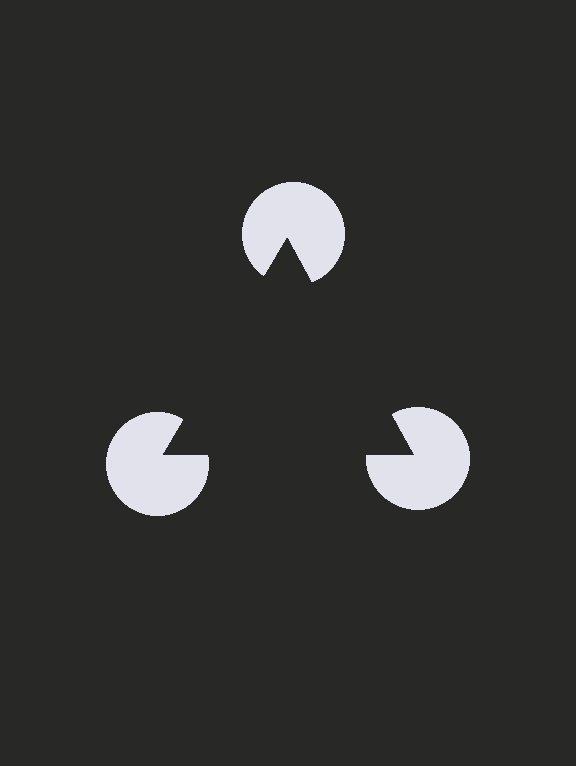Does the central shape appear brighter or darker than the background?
It typically appears slightly darker than the background, even though no actual brightness change is drawn.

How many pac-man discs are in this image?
There are 3 — one at each vertex of the illusory triangle.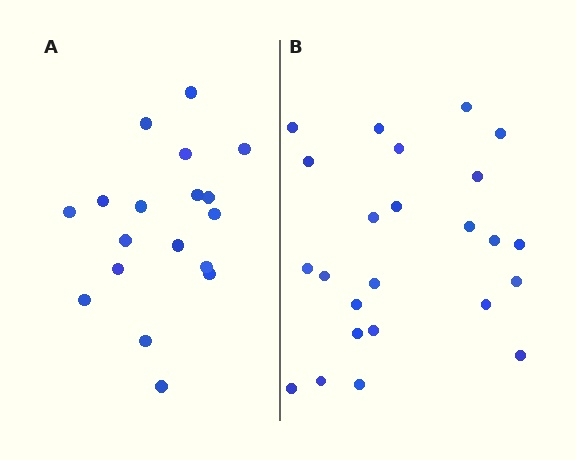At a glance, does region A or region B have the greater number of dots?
Region B (the right region) has more dots.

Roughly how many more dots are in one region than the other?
Region B has about 6 more dots than region A.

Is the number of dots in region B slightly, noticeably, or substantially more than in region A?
Region B has noticeably more, but not dramatically so. The ratio is roughly 1.3 to 1.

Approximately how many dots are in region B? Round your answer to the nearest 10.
About 20 dots. (The exact count is 24, which rounds to 20.)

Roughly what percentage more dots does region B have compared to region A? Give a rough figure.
About 35% more.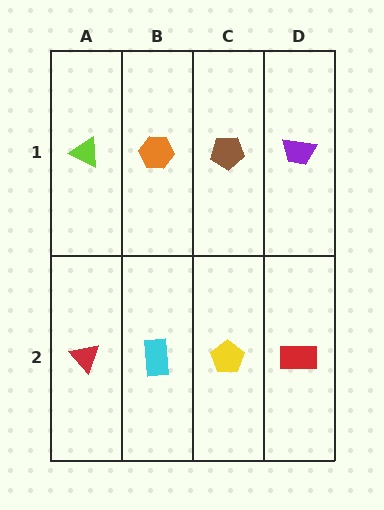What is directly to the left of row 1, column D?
A brown pentagon.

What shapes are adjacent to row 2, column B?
An orange hexagon (row 1, column B), a red triangle (row 2, column A), a yellow pentagon (row 2, column C).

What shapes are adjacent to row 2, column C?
A brown pentagon (row 1, column C), a cyan rectangle (row 2, column B), a red rectangle (row 2, column D).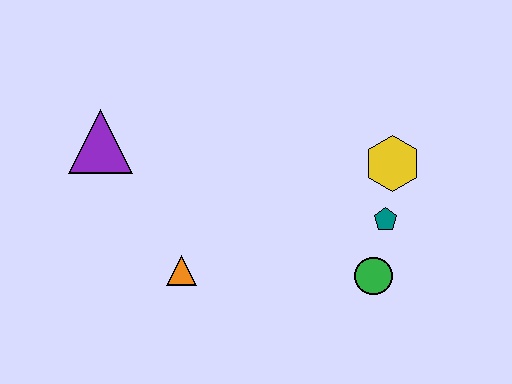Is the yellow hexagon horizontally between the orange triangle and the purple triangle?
No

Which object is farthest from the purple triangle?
The green circle is farthest from the purple triangle.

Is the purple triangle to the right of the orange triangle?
No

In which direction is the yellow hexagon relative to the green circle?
The yellow hexagon is above the green circle.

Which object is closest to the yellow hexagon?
The teal pentagon is closest to the yellow hexagon.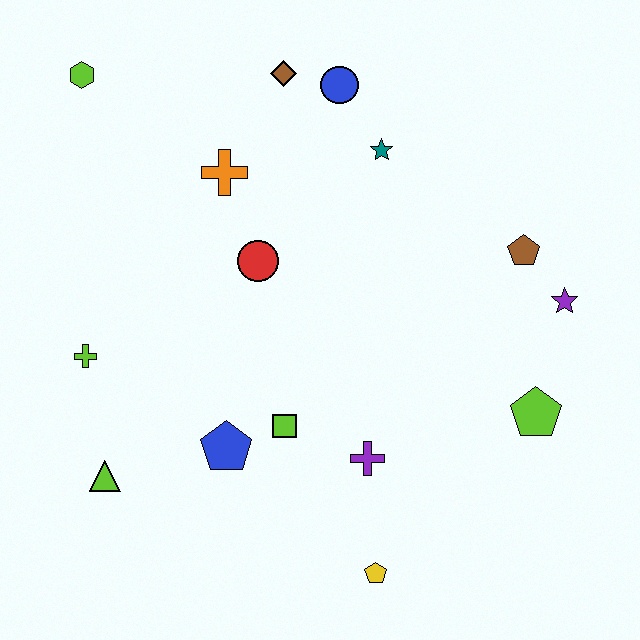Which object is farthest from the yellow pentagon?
The lime hexagon is farthest from the yellow pentagon.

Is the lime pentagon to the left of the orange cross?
No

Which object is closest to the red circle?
The orange cross is closest to the red circle.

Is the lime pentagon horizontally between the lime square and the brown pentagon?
No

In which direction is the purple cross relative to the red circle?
The purple cross is below the red circle.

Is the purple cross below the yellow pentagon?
No